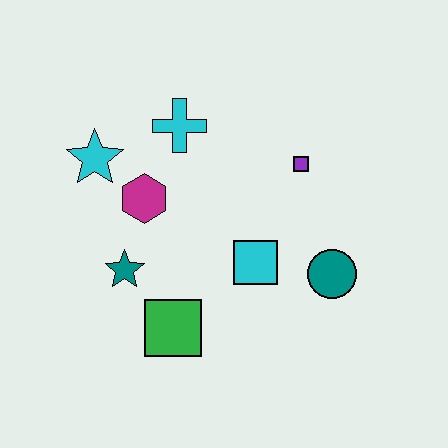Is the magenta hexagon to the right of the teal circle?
No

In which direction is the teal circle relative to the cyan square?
The teal circle is to the right of the cyan square.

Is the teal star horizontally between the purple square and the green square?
No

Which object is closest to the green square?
The teal star is closest to the green square.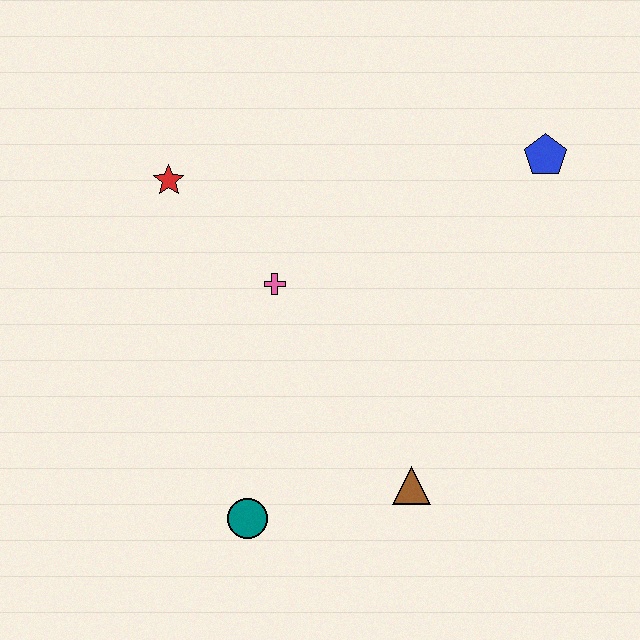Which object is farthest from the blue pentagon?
The teal circle is farthest from the blue pentagon.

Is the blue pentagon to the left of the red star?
No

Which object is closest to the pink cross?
The red star is closest to the pink cross.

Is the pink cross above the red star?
No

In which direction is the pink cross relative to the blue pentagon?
The pink cross is to the left of the blue pentagon.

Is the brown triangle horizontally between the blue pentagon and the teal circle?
Yes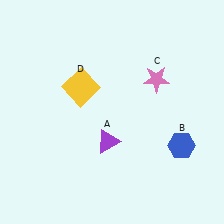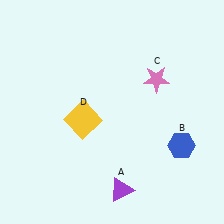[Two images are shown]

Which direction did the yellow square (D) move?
The yellow square (D) moved down.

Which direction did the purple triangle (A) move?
The purple triangle (A) moved down.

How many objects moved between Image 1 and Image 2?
2 objects moved between the two images.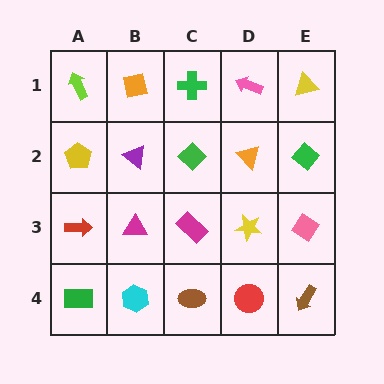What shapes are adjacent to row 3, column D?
An orange triangle (row 2, column D), a red circle (row 4, column D), a magenta rectangle (row 3, column C), a pink diamond (row 3, column E).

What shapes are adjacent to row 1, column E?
A green diamond (row 2, column E), a pink arrow (row 1, column D).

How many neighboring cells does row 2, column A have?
3.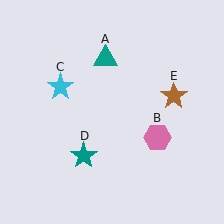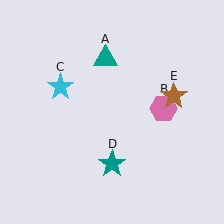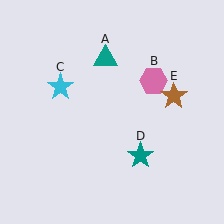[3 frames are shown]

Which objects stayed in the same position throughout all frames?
Teal triangle (object A) and cyan star (object C) and brown star (object E) remained stationary.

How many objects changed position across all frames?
2 objects changed position: pink hexagon (object B), teal star (object D).